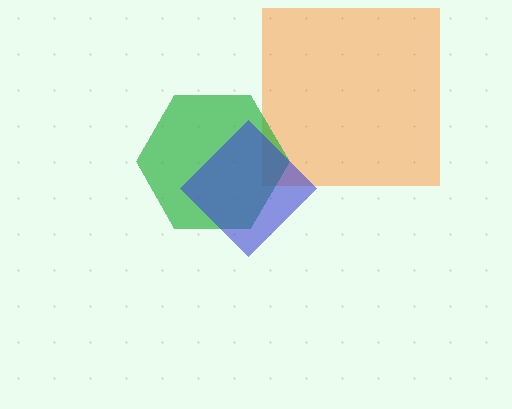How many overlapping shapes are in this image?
There are 3 overlapping shapes in the image.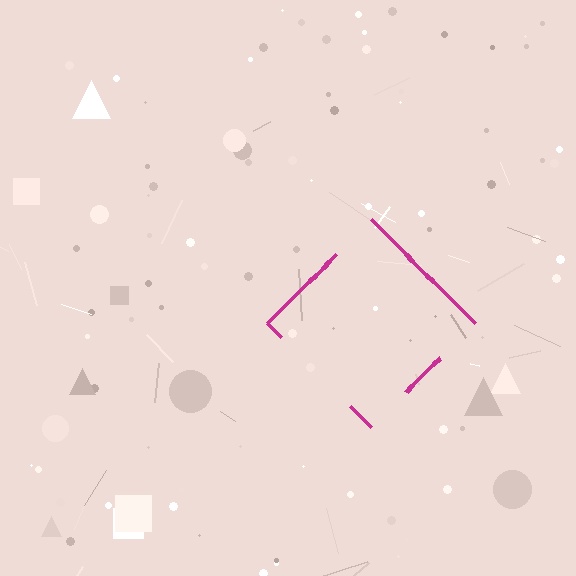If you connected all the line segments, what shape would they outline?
They would outline a diamond.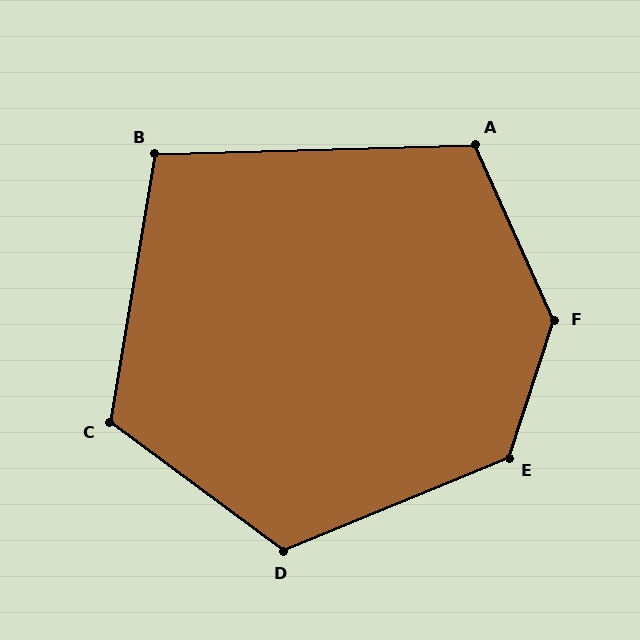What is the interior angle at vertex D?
Approximately 121 degrees (obtuse).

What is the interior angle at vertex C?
Approximately 117 degrees (obtuse).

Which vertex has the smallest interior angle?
B, at approximately 101 degrees.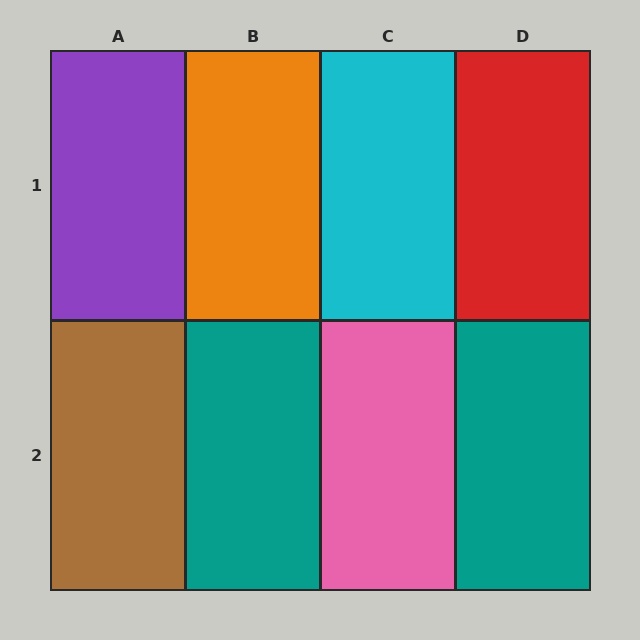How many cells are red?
1 cell is red.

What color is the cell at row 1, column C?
Cyan.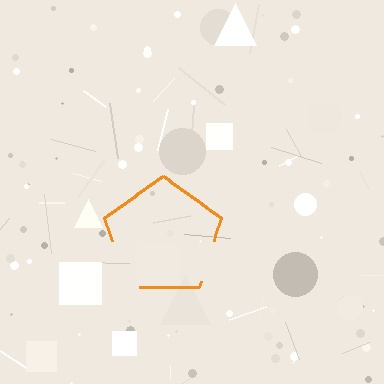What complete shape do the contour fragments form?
The contour fragments form a pentagon.